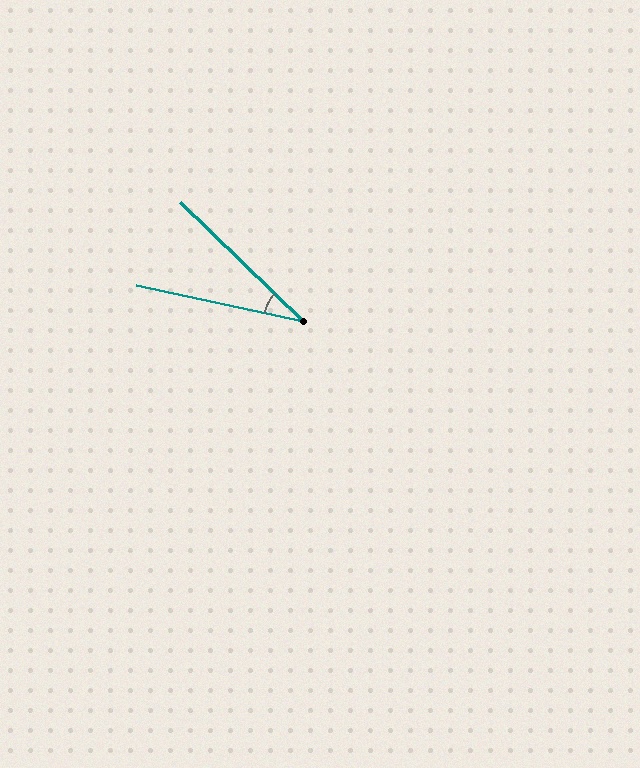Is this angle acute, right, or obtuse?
It is acute.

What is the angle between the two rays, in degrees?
Approximately 32 degrees.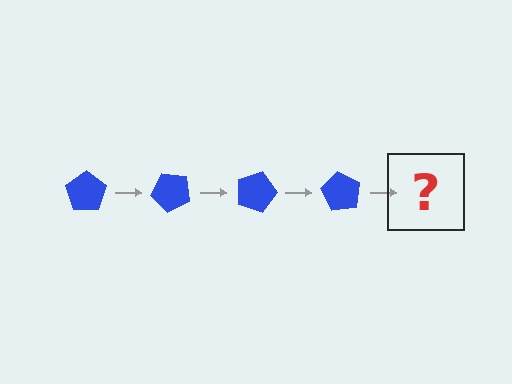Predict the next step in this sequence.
The next step is a blue pentagon rotated 180 degrees.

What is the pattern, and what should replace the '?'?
The pattern is that the pentagon rotates 45 degrees each step. The '?' should be a blue pentagon rotated 180 degrees.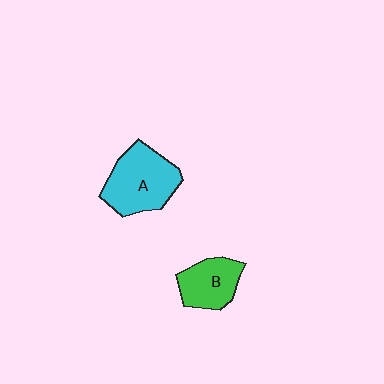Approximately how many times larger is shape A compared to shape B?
Approximately 1.5 times.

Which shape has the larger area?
Shape A (cyan).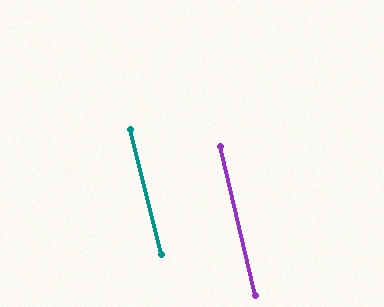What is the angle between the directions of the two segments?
Approximately 1 degree.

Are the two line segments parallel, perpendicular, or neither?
Parallel — their directions differ by only 0.7°.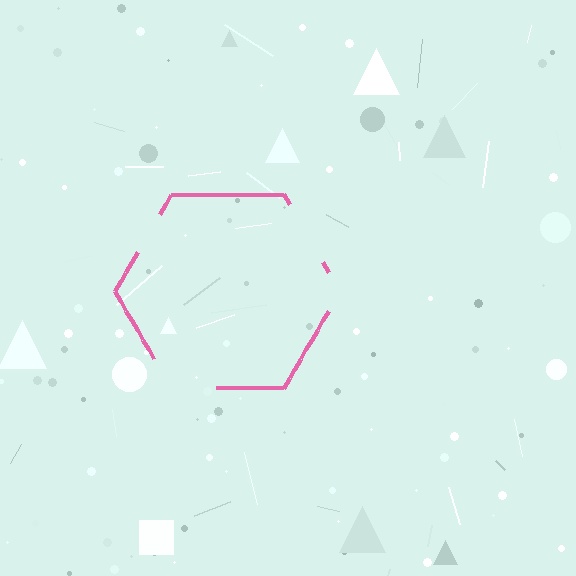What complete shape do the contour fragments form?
The contour fragments form a hexagon.